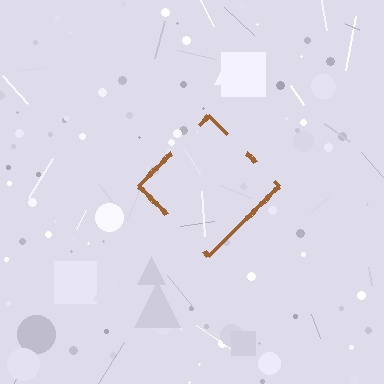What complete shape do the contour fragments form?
The contour fragments form a diamond.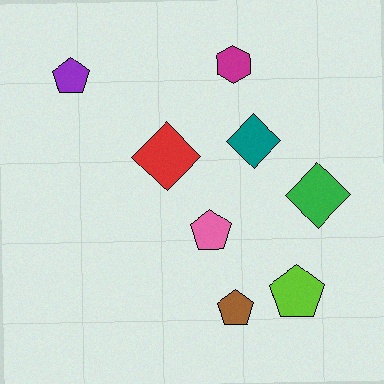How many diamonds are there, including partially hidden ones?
There are 3 diamonds.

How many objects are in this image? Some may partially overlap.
There are 8 objects.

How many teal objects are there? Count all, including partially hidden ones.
There is 1 teal object.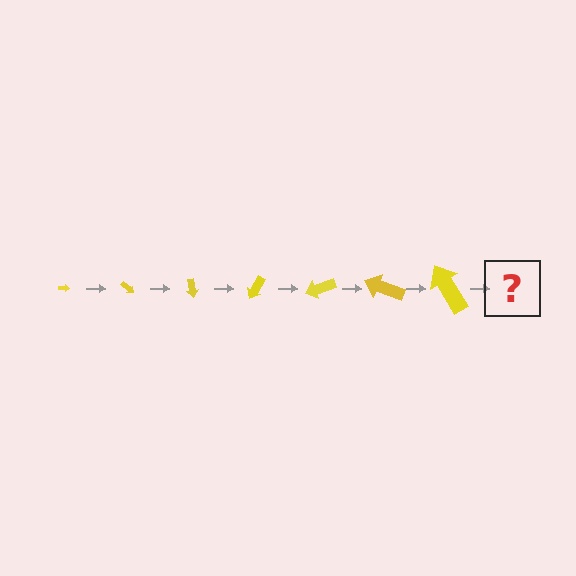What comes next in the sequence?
The next element should be an arrow, larger than the previous one and rotated 280 degrees from the start.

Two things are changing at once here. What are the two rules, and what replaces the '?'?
The two rules are that the arrow grows larger each step and it rotates 40 degrees each step. The '?' should be an arrow, larger than the previous one and rotated 280 degrees from the start.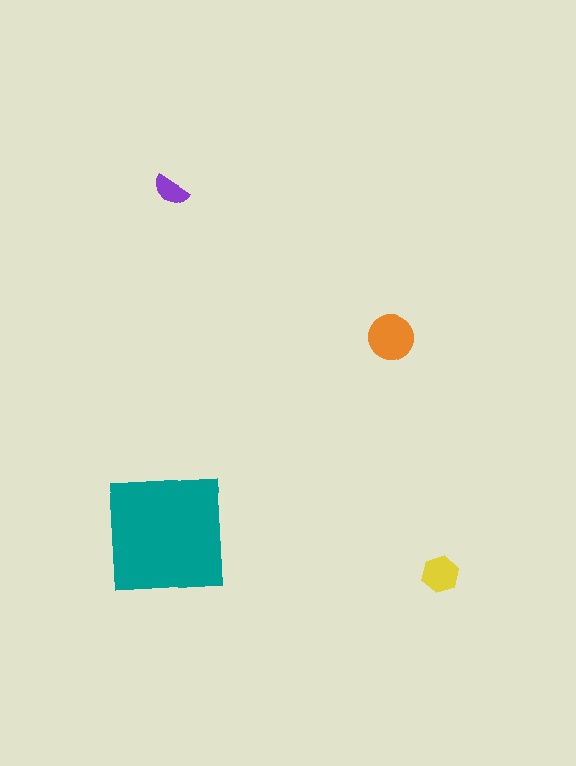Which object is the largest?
The teal square.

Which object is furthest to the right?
The yellow hexagon is rightmost.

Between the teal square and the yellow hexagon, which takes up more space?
The teal square.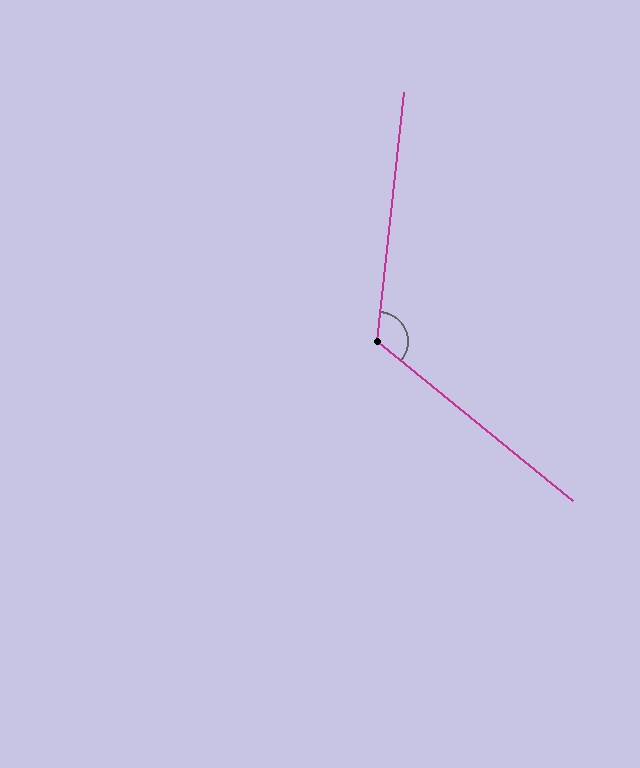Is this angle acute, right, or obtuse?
It is obtuse.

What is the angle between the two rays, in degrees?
Approximately 123 degrees.